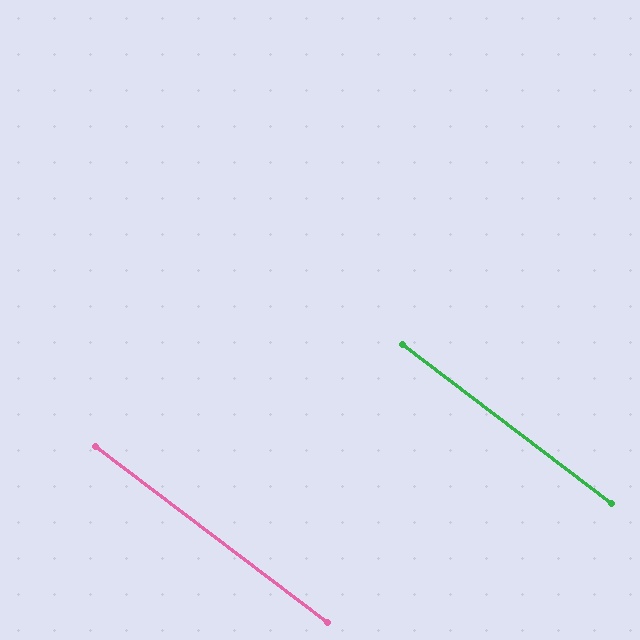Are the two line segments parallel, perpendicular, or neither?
Parallel — their directions differ by only 0.1°.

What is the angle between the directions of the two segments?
Approximately 0 degrees.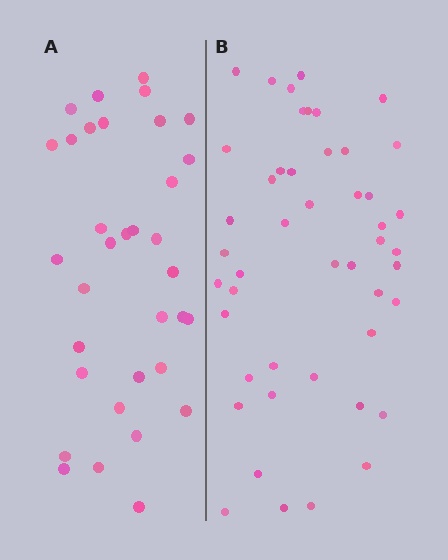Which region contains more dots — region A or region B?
Region B (the right region) has more dots.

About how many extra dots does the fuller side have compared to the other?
Region B has approximately 15 more dots than region A.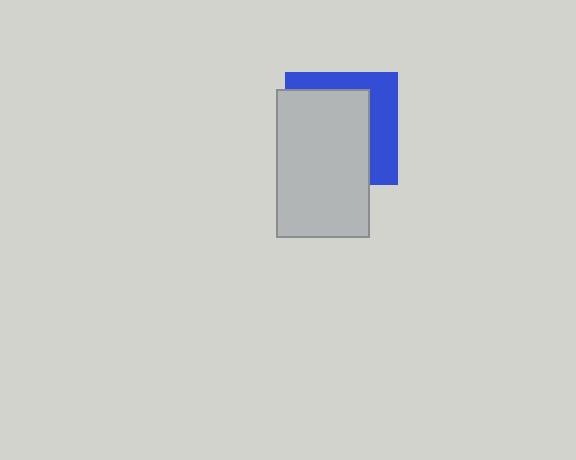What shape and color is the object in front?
The object in front is a light gray rectangle.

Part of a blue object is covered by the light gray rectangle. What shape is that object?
It is a square.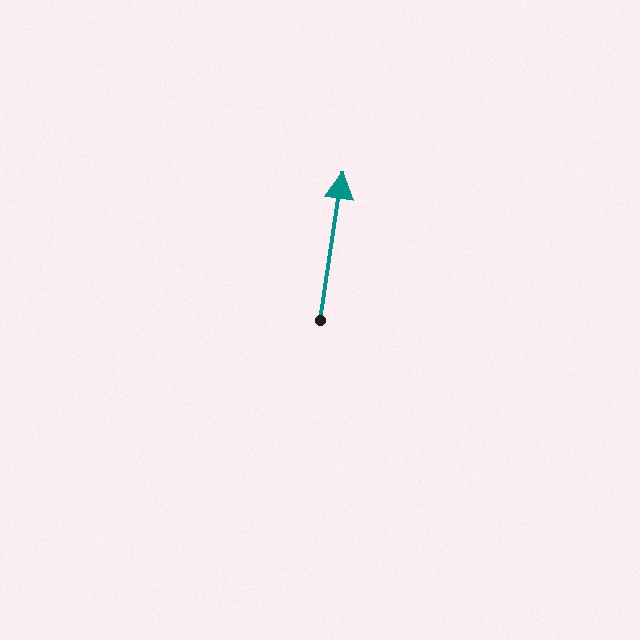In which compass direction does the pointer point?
North.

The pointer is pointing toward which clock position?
Roughly 12 o'clock.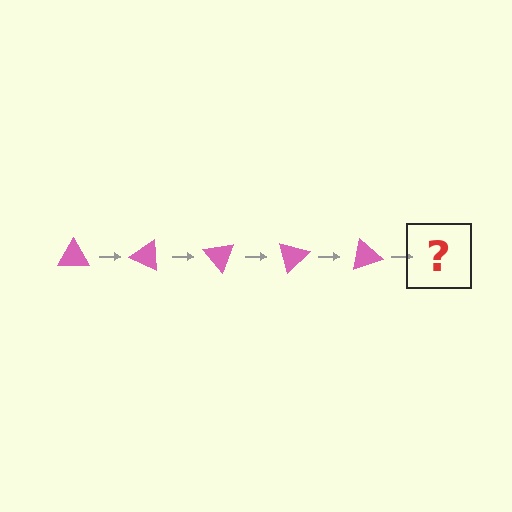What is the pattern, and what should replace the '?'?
The pattern is that the triangle rotates 25 degrees each step. The '?' should be a pink triangle rotated 125 degrees.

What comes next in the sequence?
The next element should be a pink triangle rotated 125 degrees.